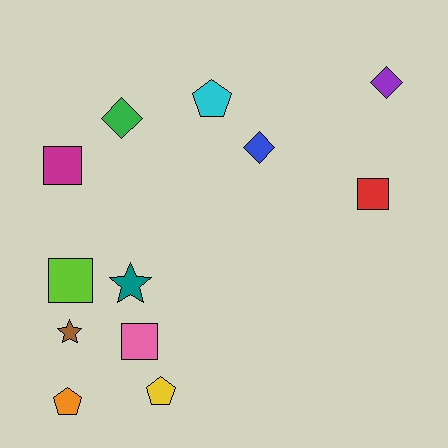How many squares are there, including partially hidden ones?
There are 4 squares.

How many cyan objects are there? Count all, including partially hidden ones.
There is 1 cyan object.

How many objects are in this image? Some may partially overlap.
There are 12 objects.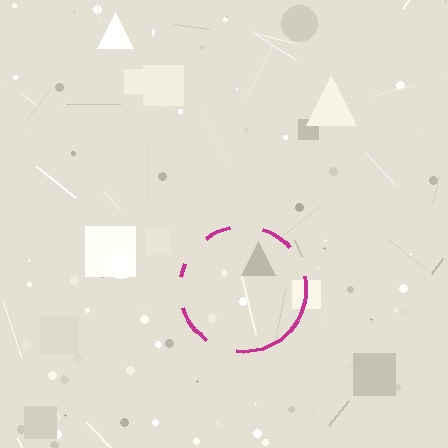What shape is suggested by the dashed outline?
The dashed outline suggests a circle.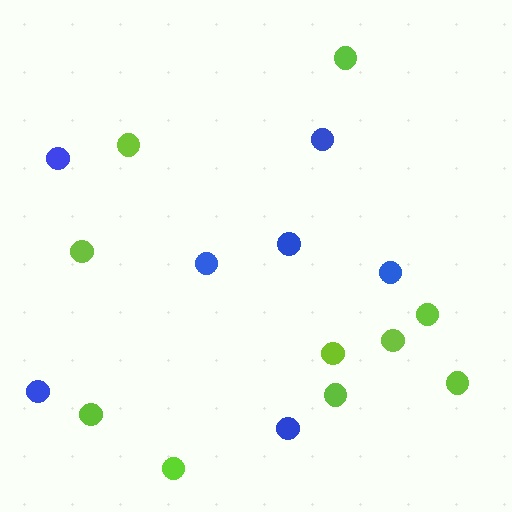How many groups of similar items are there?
There are 2 groups: one group of blue circles (7) and one group of lime circles (10).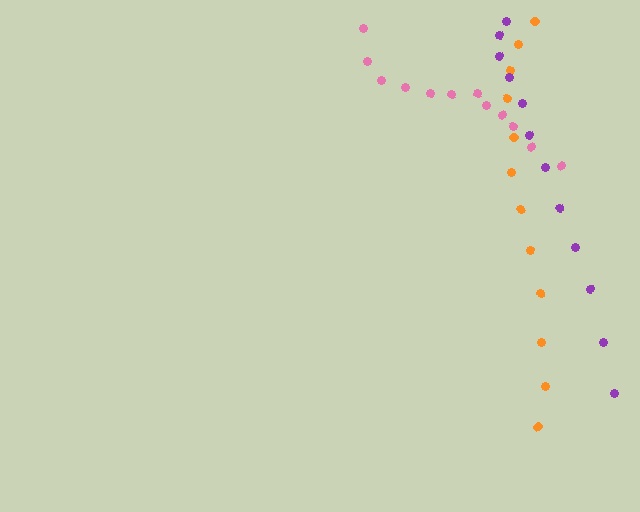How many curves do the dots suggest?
There are 3 distinct paths.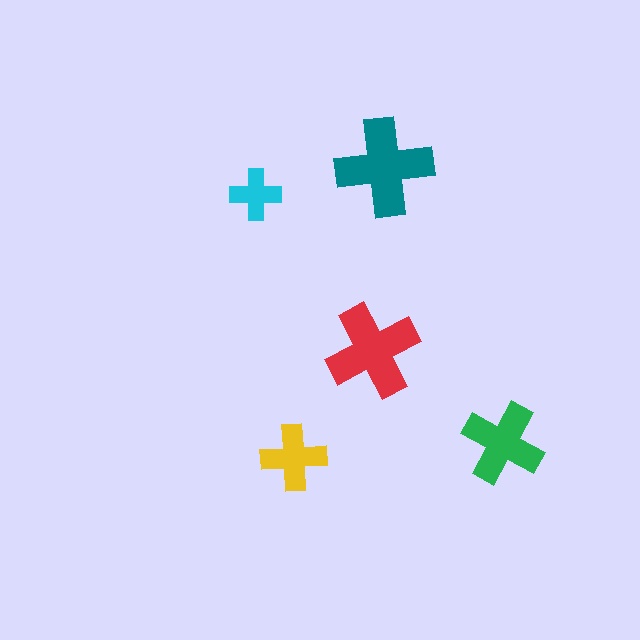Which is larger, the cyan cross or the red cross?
The red one.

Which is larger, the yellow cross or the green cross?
The green one.